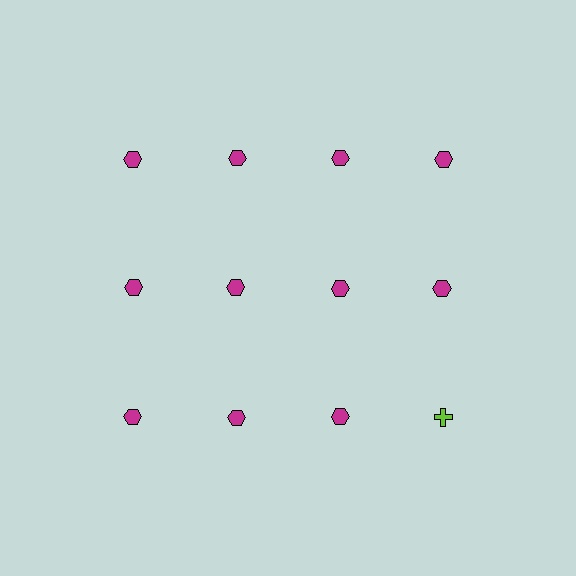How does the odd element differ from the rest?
It differs in both color (lime instead of magenta) and shape (cross instead of hexagon).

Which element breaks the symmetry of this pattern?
The lime cross in the third row, second from right column breaks the symmetry. All other shapes are magenta hexagons.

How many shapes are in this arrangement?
There are 12 shapes arranged in a grid pattern.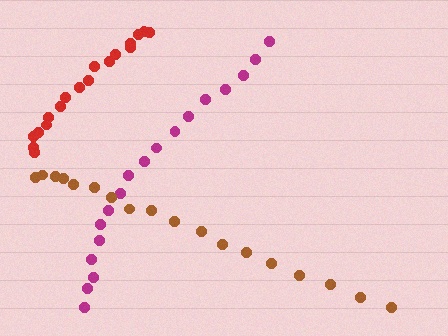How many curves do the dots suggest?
There are 3 distinct paths.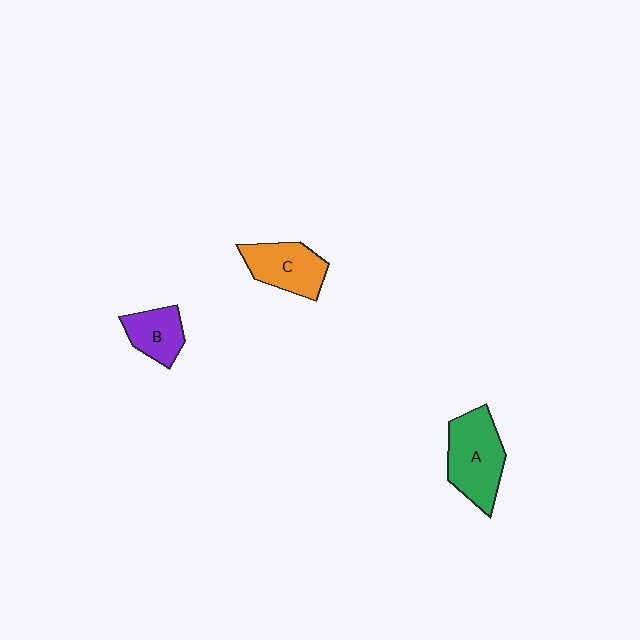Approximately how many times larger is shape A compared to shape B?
Approximately 1.7 times.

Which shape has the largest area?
Shape A (green).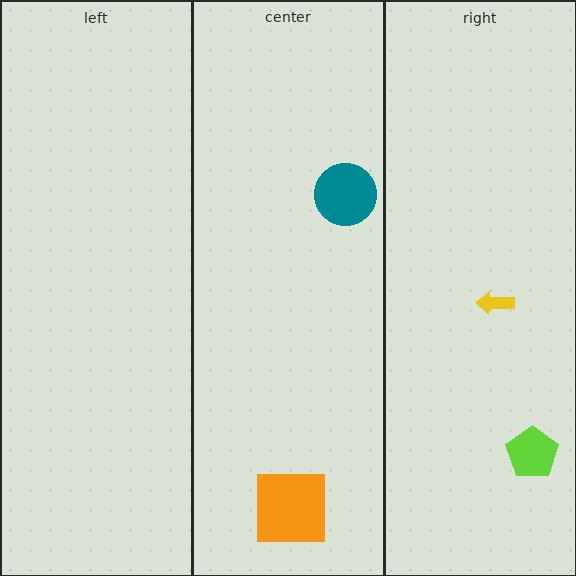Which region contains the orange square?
The center region.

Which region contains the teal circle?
The center region.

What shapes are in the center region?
The teal circle, the orange square.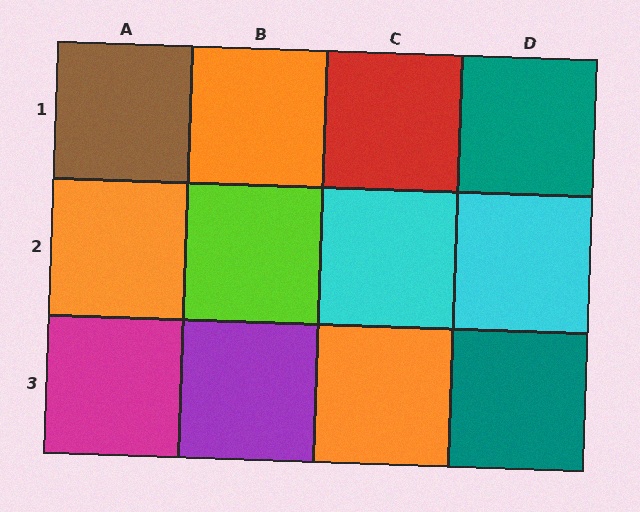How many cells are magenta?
1 cell is magenta.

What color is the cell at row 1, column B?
Orange.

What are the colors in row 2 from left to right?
Orange, lime, cyan, cyan.